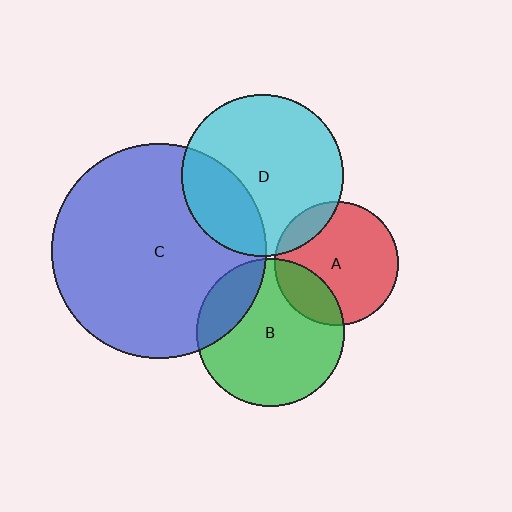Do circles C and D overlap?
Yes.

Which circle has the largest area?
Circle C (blue).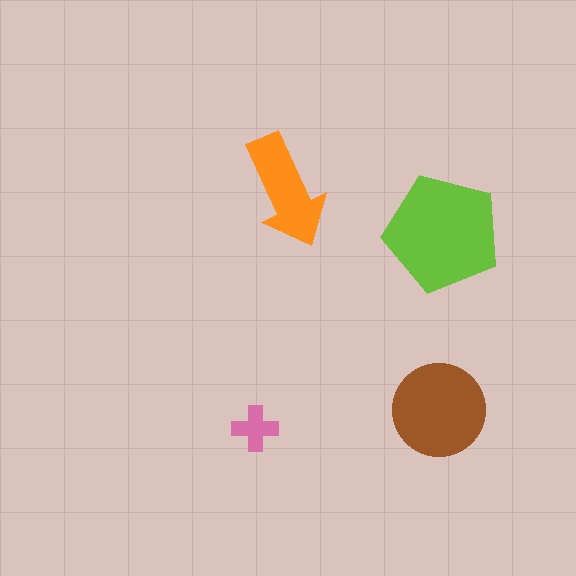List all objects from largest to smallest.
The lime pentagon, the brown circle, the orange arrow, the pink cross.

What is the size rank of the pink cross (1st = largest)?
4th.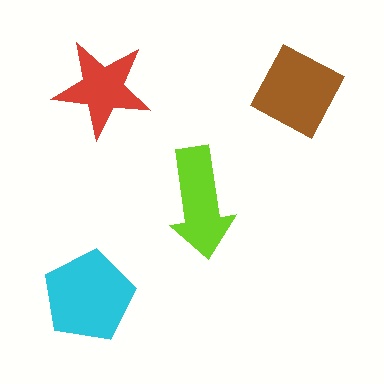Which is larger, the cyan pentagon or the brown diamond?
The cyan pentagon.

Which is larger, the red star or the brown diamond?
The brown diamond.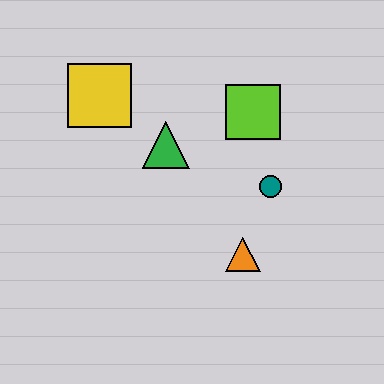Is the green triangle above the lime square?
No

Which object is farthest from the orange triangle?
The yellow square is farthest from the orange triangle.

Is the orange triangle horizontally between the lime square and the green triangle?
Yes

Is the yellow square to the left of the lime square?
Yes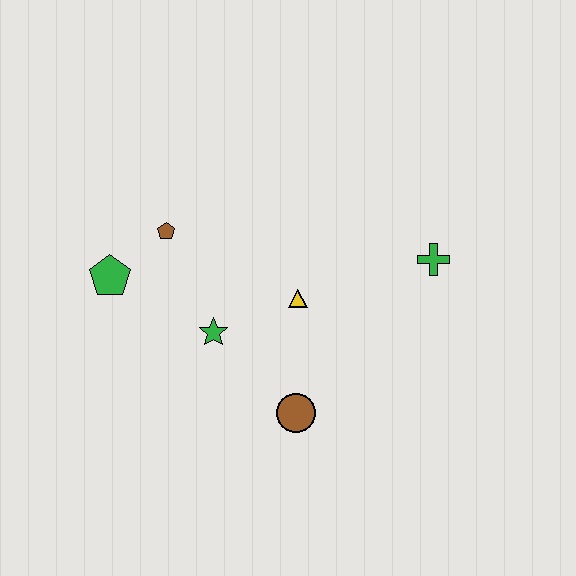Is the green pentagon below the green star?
No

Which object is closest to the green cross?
The yellow triangle is closest to the green cross.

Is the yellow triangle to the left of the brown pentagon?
No